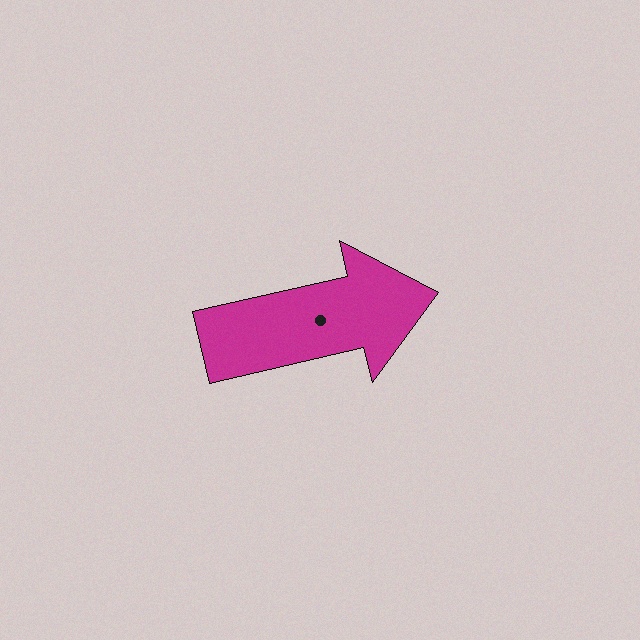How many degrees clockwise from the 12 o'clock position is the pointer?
Approximately 77 degrees.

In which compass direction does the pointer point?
East.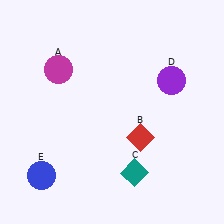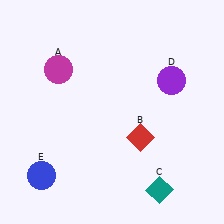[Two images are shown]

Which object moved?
The teal diamond (C) moved right.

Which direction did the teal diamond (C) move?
The teal diamond (C) moved right.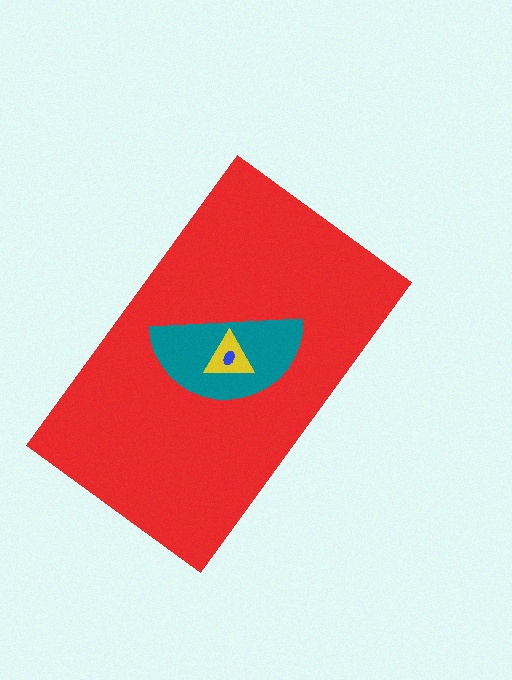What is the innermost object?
The blue ellipse.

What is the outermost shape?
The red rectangle.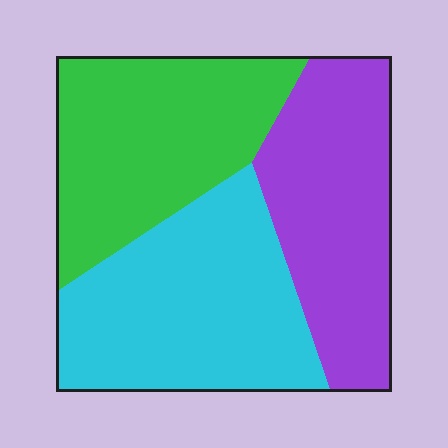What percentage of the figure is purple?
Purple takes up about one third (1/3) of the figure.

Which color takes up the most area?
Cyan, at roughly 35%.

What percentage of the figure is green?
Green covers 32% of the figure.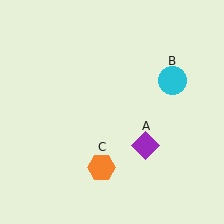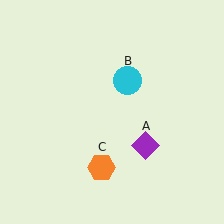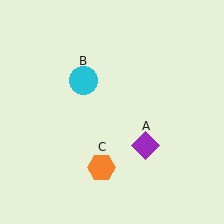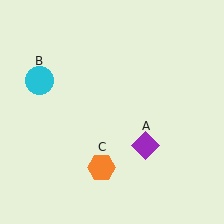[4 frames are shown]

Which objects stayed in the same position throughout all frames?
Purple diamond (object A) and orange hexagon (object C) remained stationary.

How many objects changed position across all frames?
1 object changed position: cyan circle (object B).